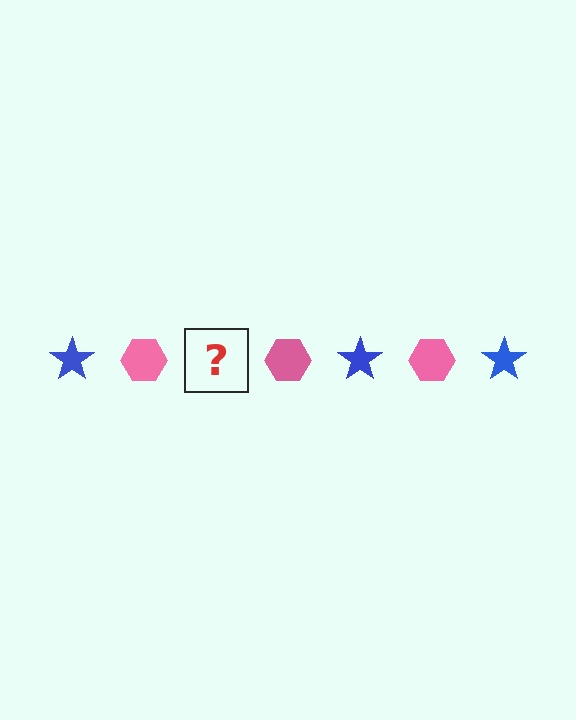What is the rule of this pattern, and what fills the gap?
The rule is that the pattern alternates between blue star and pink hexagon. The gap should be filled with a blue star.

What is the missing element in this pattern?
The missing element is a blue star.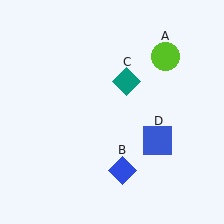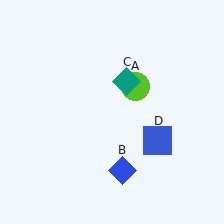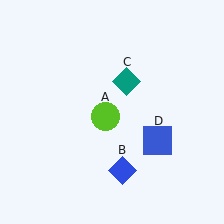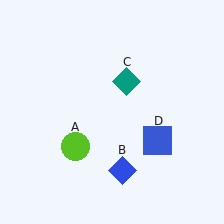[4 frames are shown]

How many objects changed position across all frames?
1 object changed position: lime circle (object A).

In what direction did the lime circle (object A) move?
The lime circle (object A) moved down and to the left.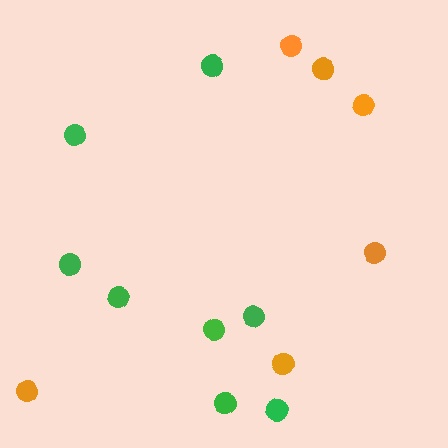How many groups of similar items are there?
There are 2 groups: one group of orange circles (6) and one group of green circles (8).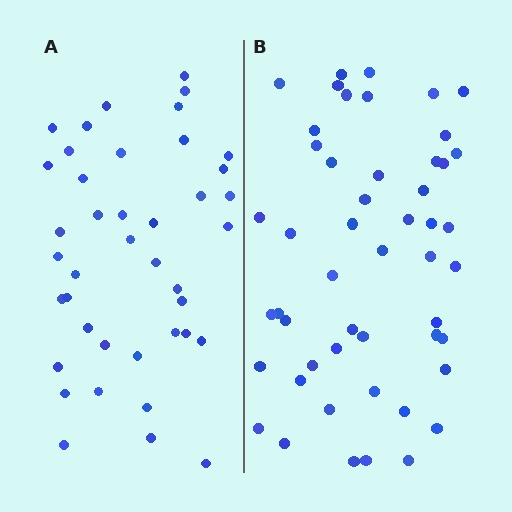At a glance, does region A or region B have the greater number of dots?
Region B (the right region) has more dots.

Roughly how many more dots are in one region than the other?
Region B has roughly 8 or so more dots than region A.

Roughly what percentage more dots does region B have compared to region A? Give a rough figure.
About 20% more.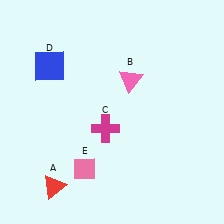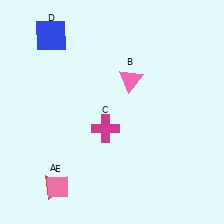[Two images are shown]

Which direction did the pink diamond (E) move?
The pink diamond (E) moved left.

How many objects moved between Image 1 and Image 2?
2 objects moved between the two images.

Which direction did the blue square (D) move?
The blue square (D) moved up.